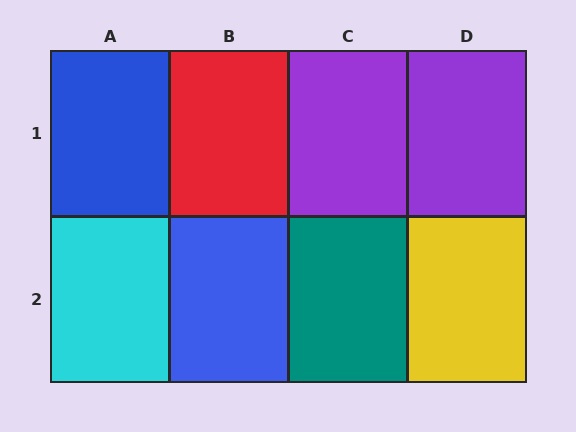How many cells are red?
1 cell is red.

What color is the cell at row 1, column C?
Purple.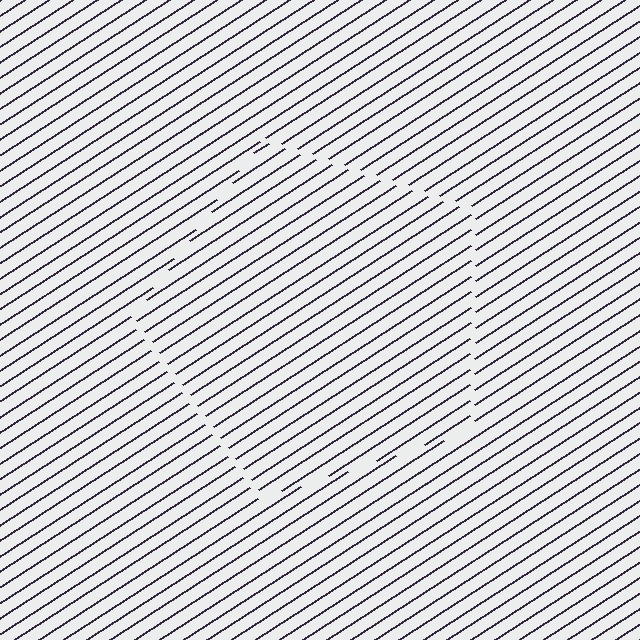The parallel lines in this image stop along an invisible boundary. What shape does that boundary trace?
An illusory pentagon. The interior of the shape contains the same grating, shifted by half a period — the contour is defined by the phase discontinuity where line-ends from the inner and outer gratings abut.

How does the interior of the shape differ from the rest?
The interior of the shape contains the same grating, shifted by half a period — the contour is defined by the phase discontinuity where line-ends from the inner and outer gratings abut.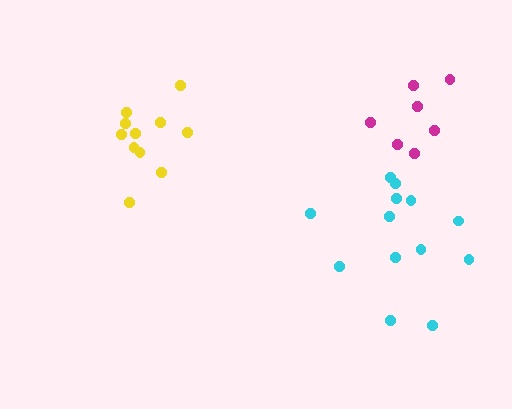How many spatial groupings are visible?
There are 3 spatial groupings.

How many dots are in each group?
Group 1: 11 dots, Group 2: 7 dots, Group 3: 13 dots (31 total).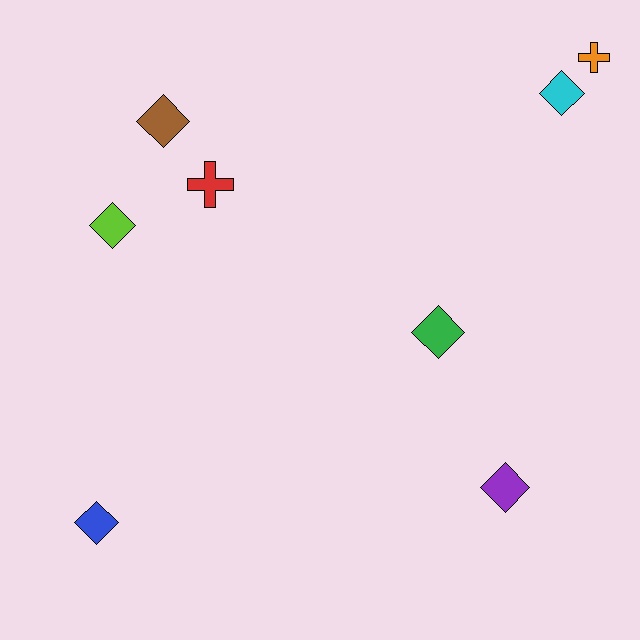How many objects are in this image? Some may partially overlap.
There are 8 objects.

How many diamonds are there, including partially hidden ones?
There are 6 diamonds.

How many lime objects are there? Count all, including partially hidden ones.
There is 1 lime object.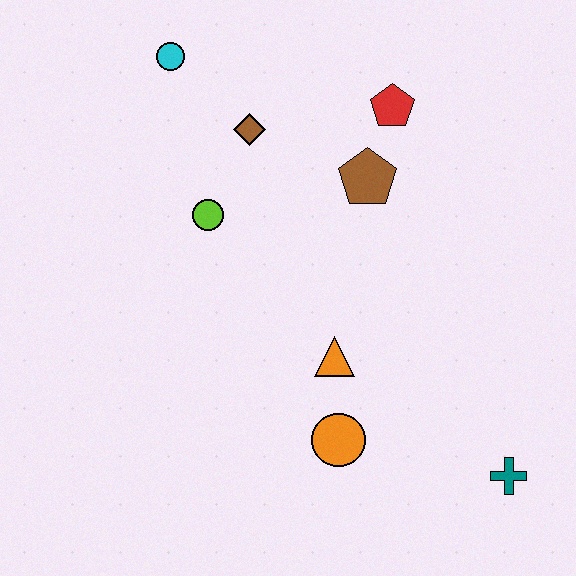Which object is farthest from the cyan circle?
The teal cross is farthest from the cyan circle.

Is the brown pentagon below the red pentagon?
Yes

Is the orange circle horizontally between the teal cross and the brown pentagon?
No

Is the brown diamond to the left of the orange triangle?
Yes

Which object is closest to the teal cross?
The orange circle is closest to the teal cross.